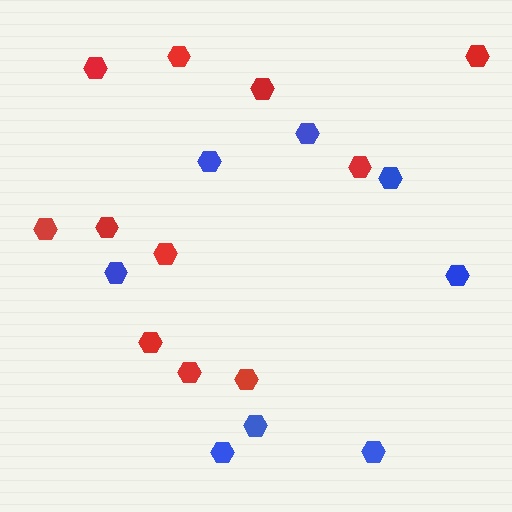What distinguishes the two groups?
There are 2 groups: one group of red hexagons (11) and one group of blue hexagons (8).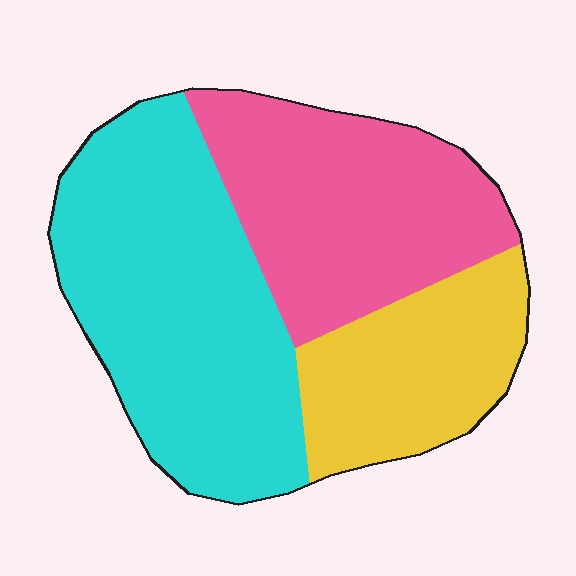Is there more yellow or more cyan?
Cyan.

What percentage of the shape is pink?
Pink covers 33% of the shape.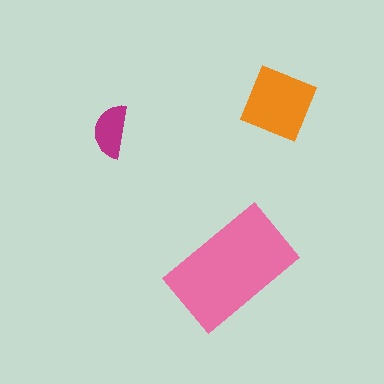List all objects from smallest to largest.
The magenta semicircle, the orange square, the pink rectangle.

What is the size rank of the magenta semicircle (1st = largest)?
3rd.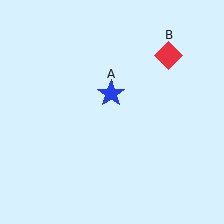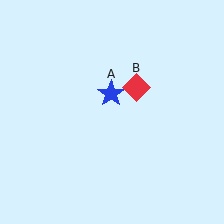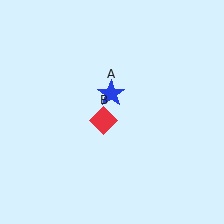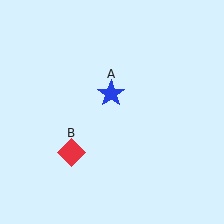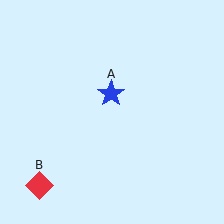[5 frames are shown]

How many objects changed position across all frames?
1 object changed position: red diamond (object B).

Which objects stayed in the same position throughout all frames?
Blue star (object A) remained stationary.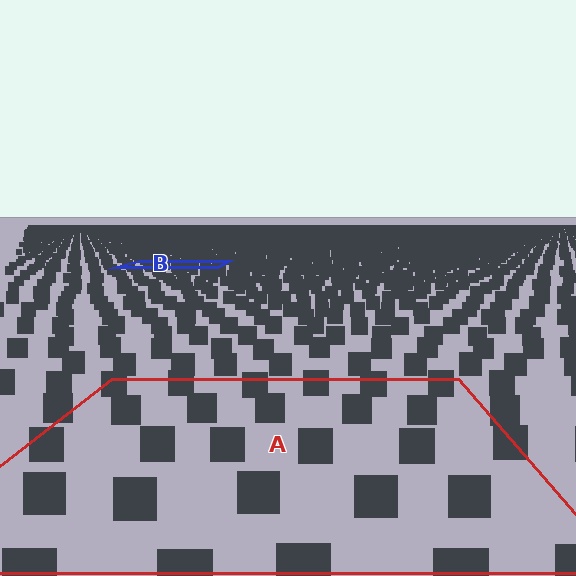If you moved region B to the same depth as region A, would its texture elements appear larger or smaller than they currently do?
They would appear larger. At a closer depth, the same texture elements are projected at a bigger on-screen size.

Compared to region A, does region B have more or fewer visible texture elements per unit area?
Region B has more texture elements per unit area — they are packed more densely because it is farther away.